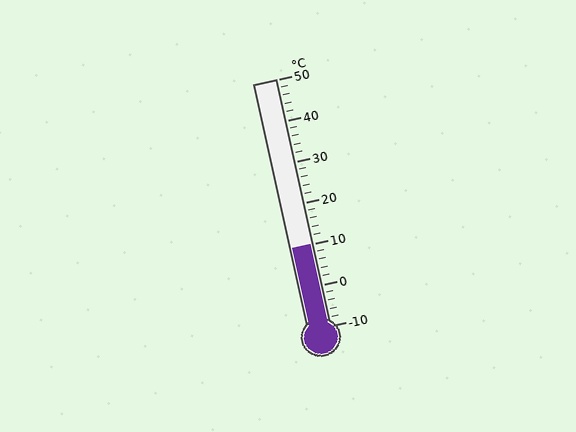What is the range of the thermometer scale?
The thermometer scale ranges from -10°C to 50°C.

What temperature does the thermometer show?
The thermometer shows approximately 10°C.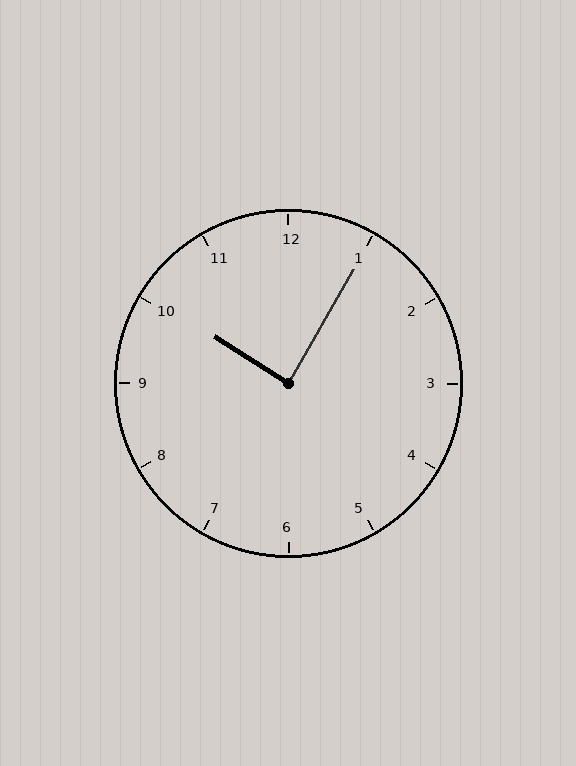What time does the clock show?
10:05.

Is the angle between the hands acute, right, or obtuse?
It is right.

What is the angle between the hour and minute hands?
Approximately 88 degrees.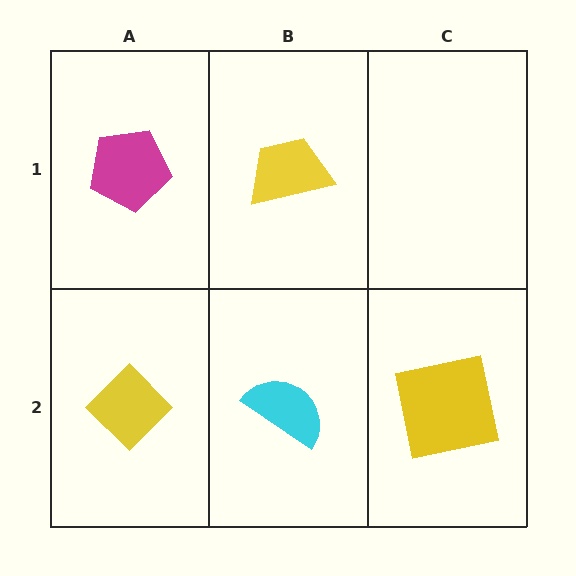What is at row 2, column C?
A yellow square.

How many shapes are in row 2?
3 shapes.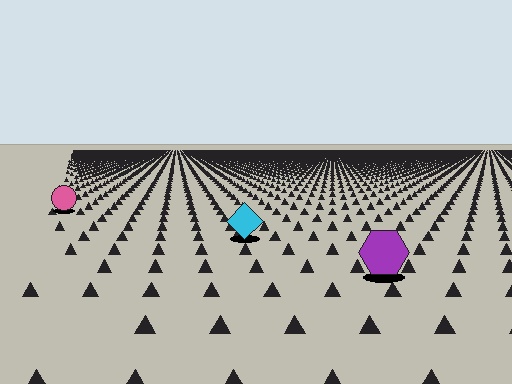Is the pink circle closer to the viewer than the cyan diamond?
No. The cyan diamond is closer — you can tell from the texture gradient: the ground texture is coarser near it.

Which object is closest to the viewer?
The purple hexagon is closest. The texture marks near it are larger and more spread out.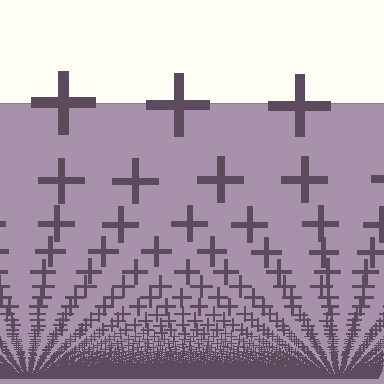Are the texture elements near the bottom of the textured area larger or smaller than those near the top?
Smaller. The gradient is inverted — elements near the bottom are smaller and denser.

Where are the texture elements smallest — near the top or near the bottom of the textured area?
Near the bottom.